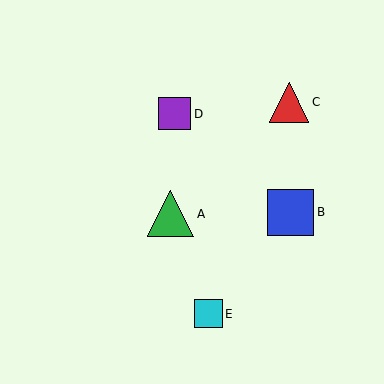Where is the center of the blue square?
The center of the blue square is at (291, 212).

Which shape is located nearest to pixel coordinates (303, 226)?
The blue square (labeled B) at (291, 212) is nearest to that location.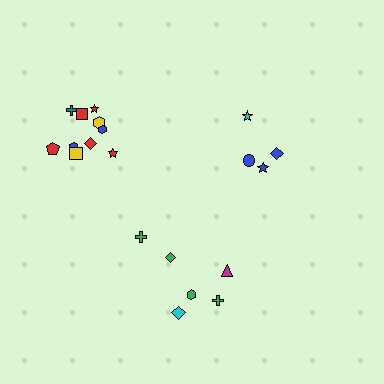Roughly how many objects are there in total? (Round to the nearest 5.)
Roughly 20 objects in total.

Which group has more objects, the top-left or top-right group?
The top-left group.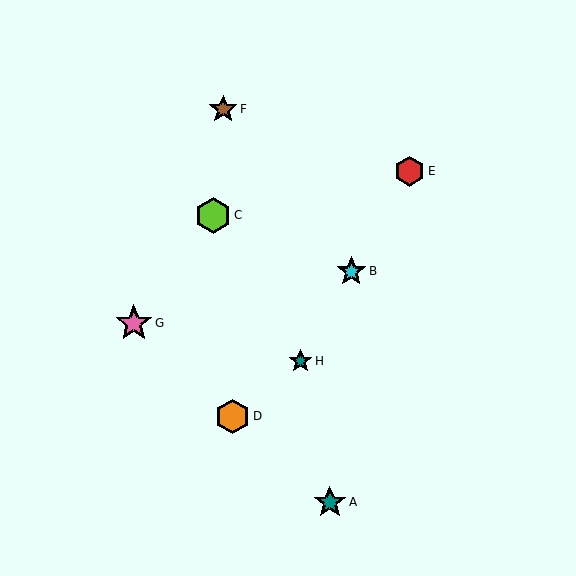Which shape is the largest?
The pink star (labeled G) is the largest.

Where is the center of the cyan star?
The center of the cyan star is at (351, 271).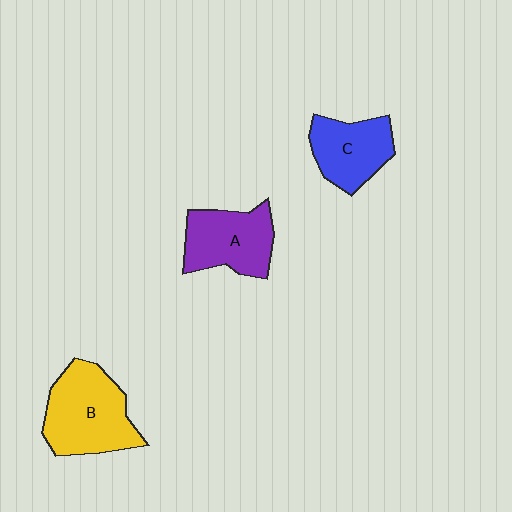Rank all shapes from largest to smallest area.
From largest to smallest: B (yellow), A (purple), C (blue).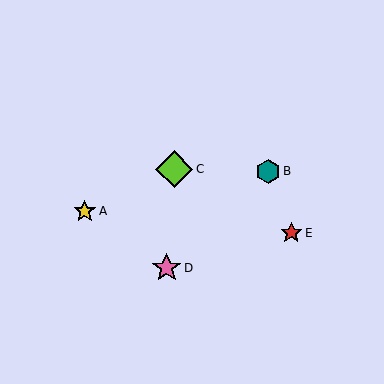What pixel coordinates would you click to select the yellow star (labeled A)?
Click at (85, 211) to select the yellow star A.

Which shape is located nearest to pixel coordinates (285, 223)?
The red star (labeled E) at (291, 233) is nearest to that location.